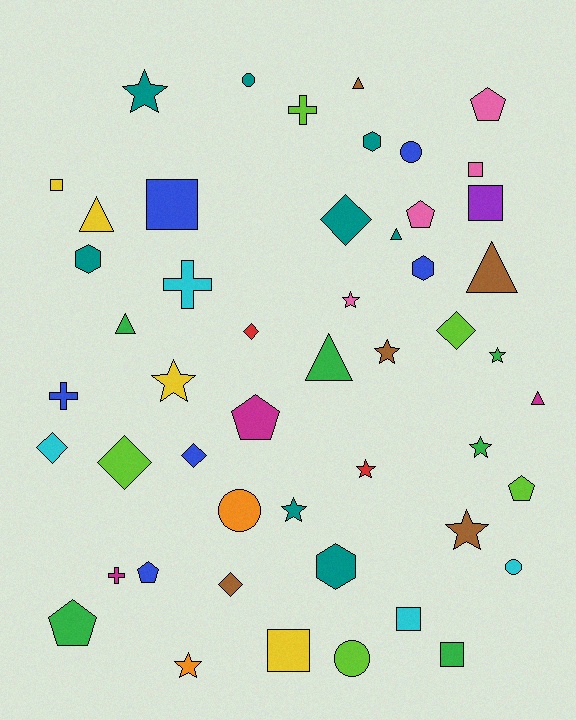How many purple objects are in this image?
There is 1 purple object.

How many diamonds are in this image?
There are 7 diamonds.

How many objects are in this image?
There are 50 objects.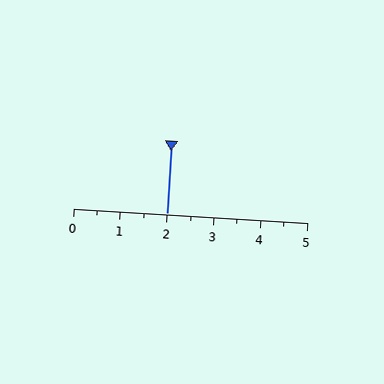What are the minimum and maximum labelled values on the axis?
The axis runs from 0 to 5.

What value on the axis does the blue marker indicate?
The marker indicates approximately 2.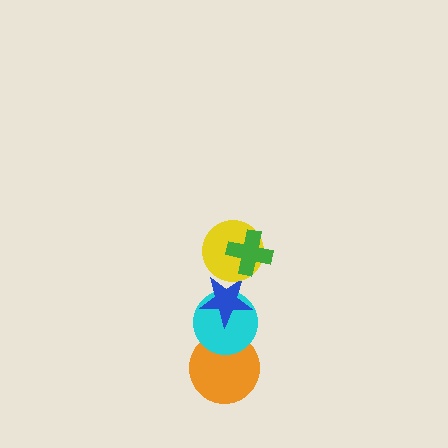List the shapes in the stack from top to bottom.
From top to bottom: the green cross, the yellow circle, the blue star, the cyan circle, the orange circle.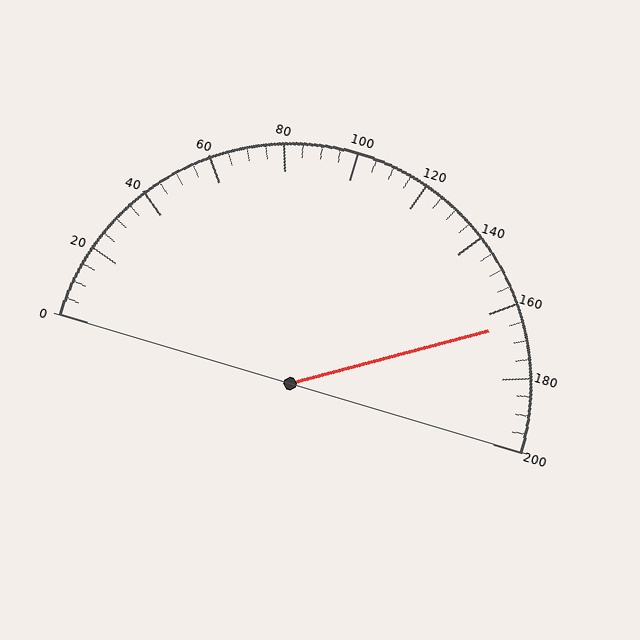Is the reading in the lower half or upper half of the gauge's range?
The reading is in the upper half of the range (0 to 200).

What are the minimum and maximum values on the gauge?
The gauge ranges from 0 to 200.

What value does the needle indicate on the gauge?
The needle indicates approximately 165.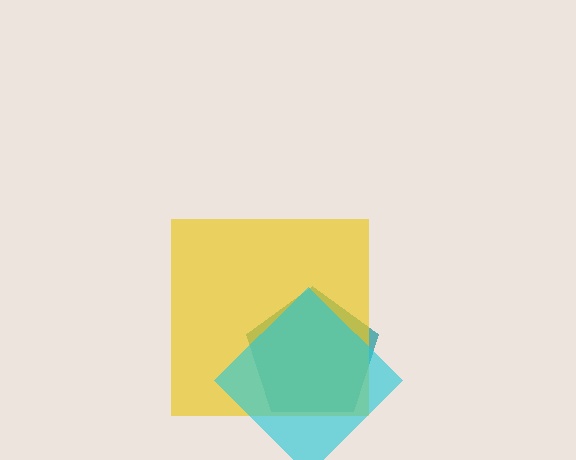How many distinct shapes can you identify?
There are 3 distinct shapes: a teal pentagon, a yellow square, a cyan diamond.